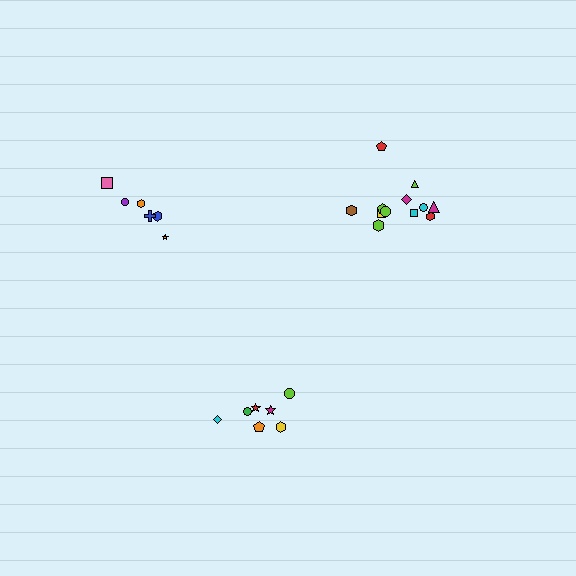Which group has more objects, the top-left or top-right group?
The top-right group.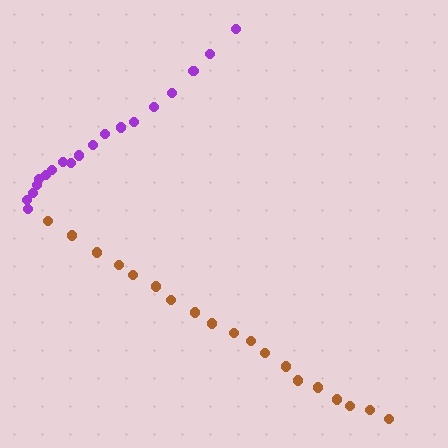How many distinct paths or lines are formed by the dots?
There are 2 distinct paths.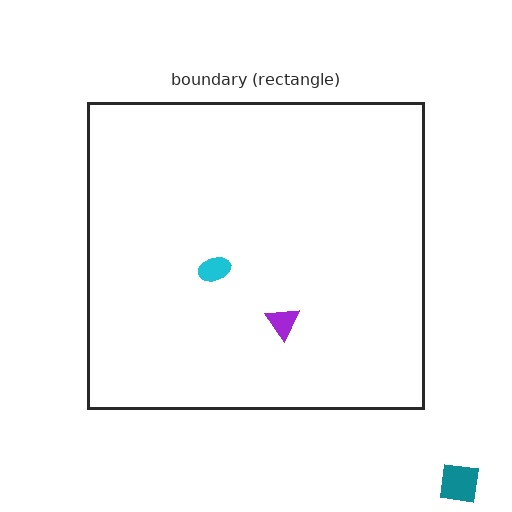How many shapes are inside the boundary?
2 inside, 1 outside.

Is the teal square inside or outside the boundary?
Outside.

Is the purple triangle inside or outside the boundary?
Inside.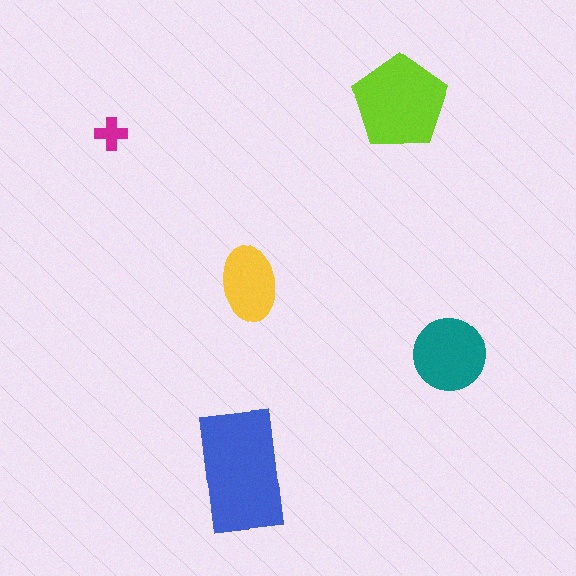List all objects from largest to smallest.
The blue rectangle, the lime pentagon, the teal circle, the yellow ellipse, the magenta cross.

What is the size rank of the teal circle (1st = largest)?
3rd.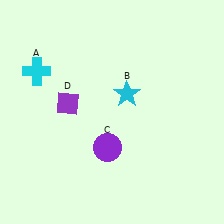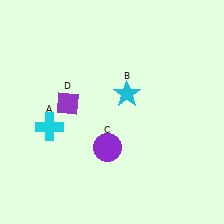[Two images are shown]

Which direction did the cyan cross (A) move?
The cyan cross (A) moved down.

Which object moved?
The cyan cross (A) moved down.